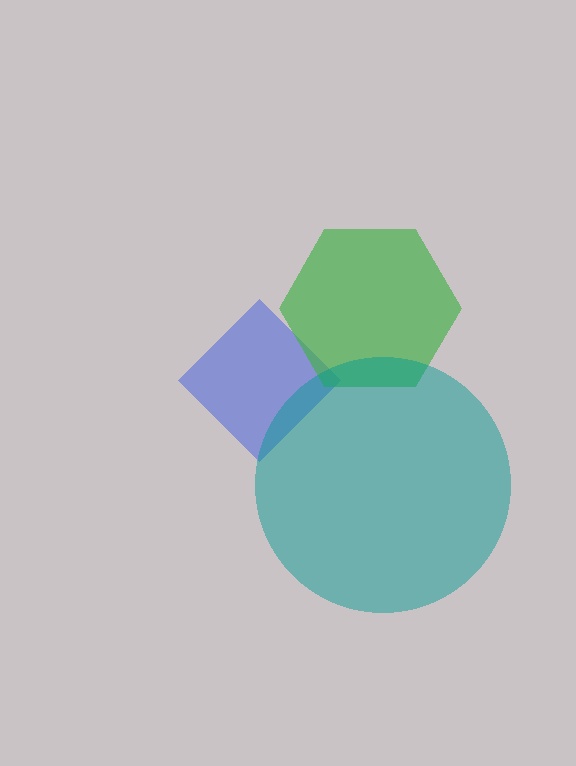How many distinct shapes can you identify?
There are 3 distinct shapes: a blue diamond, a green hexagon, a teal circle.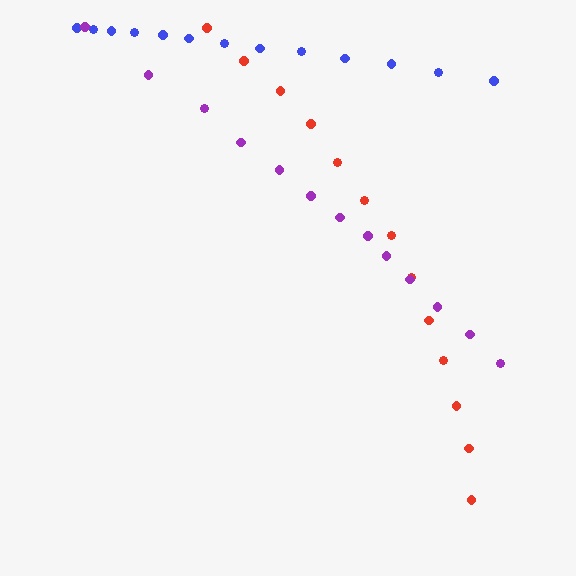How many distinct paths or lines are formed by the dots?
There are 3 distinct paths.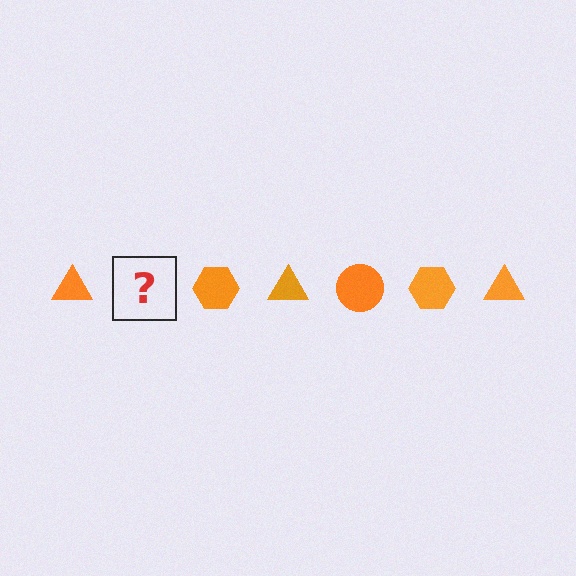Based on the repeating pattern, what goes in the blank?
The blank should be an orange circle.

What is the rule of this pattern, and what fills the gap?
The rule is that the pattern cycles through triangle, circle, hexagon shapes in orange. The gap should be filled with an orange circle.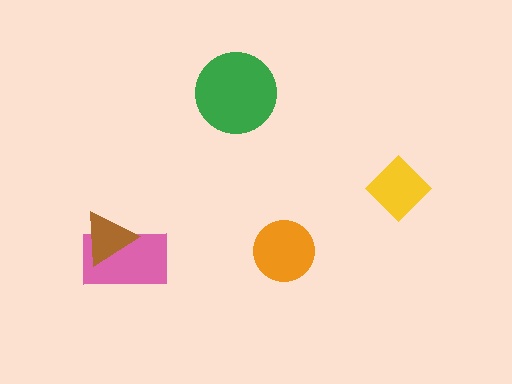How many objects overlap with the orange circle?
0 objects overlap with the orange circle.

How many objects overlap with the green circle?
0 objects overlap with the green circle.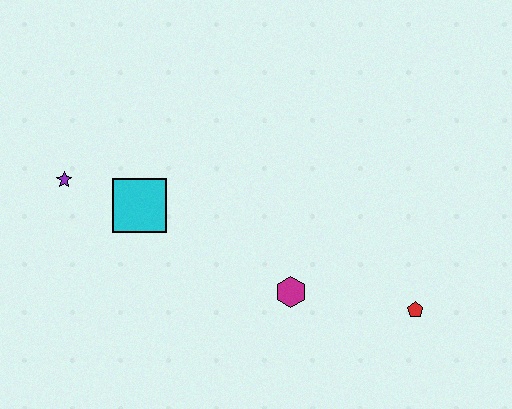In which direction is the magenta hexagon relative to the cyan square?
The magenta hexagon is to the right of the cyan square.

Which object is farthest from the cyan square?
The red pentagon is farthest from the cyan square.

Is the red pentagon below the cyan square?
Yes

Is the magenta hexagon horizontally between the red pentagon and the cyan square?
Yes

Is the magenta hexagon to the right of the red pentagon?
No